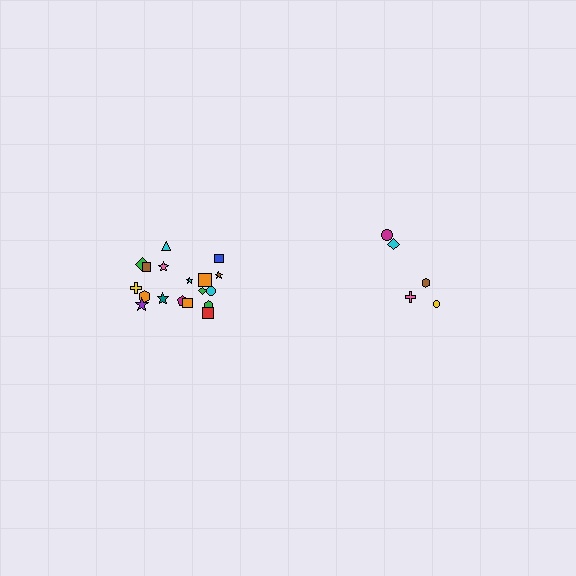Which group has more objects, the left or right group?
The left group.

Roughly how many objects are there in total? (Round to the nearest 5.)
Roughly 25 objects in total.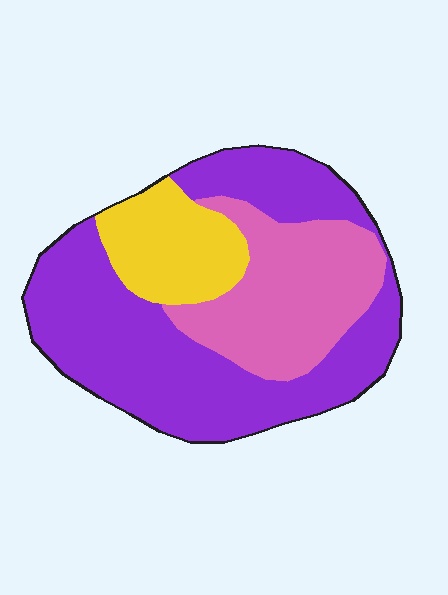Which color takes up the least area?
Yellow, at roughly 15%.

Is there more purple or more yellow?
Purple.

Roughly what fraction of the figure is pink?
Pink covers 28% of the figure.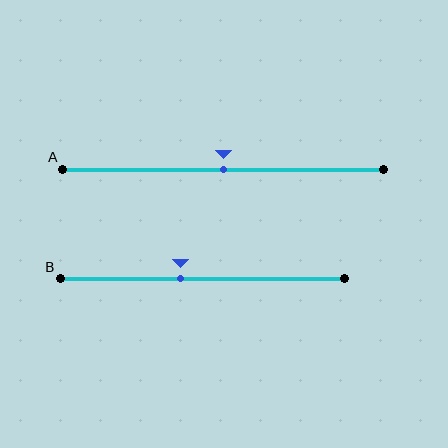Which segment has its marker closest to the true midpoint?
Segment A has its marker closest to the true midpoint.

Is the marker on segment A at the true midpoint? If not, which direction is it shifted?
Yes, the marker on segment A is at the true midpoint.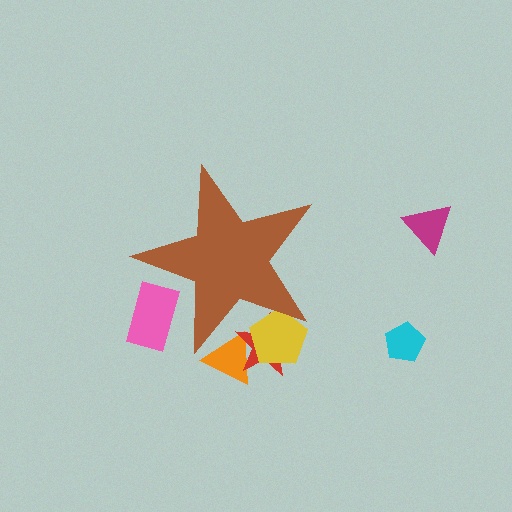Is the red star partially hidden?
Yes, the red star is partially hidden behind the brown star.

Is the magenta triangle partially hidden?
No, the magenta triangle is fully visible.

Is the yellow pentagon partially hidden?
Yes, the yellow pentagon is partially hidden behind the brown star.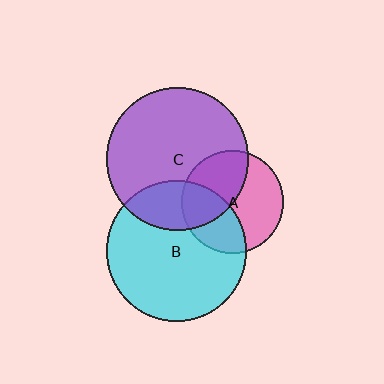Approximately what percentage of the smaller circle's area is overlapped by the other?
Approximately 25%.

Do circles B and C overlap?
Yes.